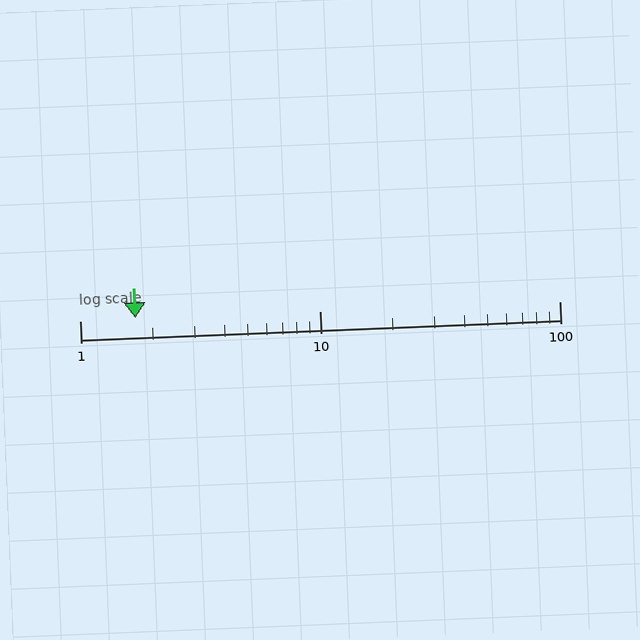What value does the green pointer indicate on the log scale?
The pointer indicates approximately 1.7.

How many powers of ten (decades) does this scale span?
The scale spans 2 decades, from 1 to 100.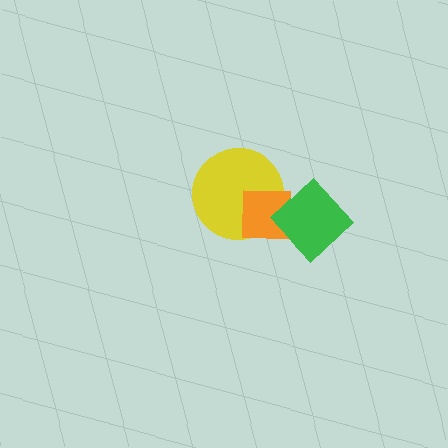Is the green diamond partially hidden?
No, no other shape covers it.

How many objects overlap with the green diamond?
2 objects overlap with the green diamond.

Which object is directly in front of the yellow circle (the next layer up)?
The orange square is directly in front of the yellow circle.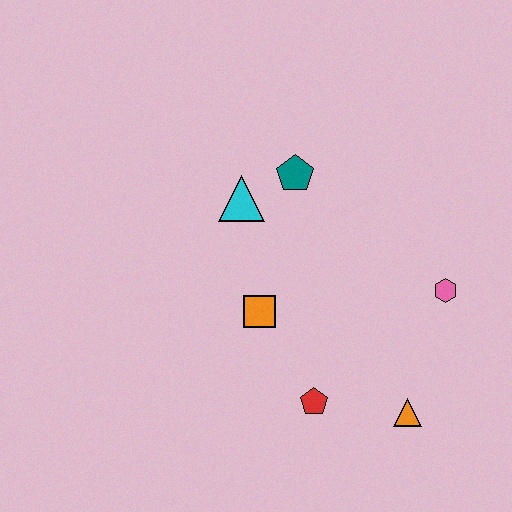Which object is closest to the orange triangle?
The red pentagon is closest to the orange triangle.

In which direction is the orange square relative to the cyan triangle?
The orange square is below the cyan triangle.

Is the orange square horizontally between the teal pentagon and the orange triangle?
No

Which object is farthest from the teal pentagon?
The orange triangle is farthest from the teal pentagon.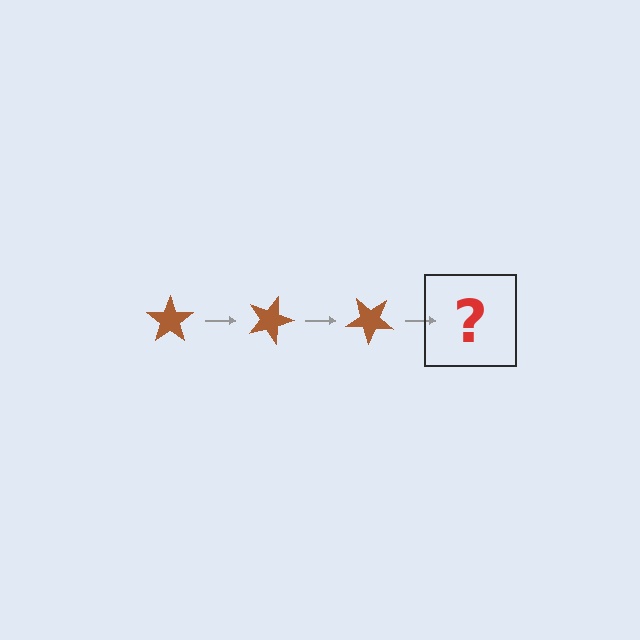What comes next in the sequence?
The next element should be a brown star rotated 60 degrees.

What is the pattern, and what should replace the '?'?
The pattern is that the star rotates 20 degrees each step. The '?' should be a brown star rotated 60 degrees.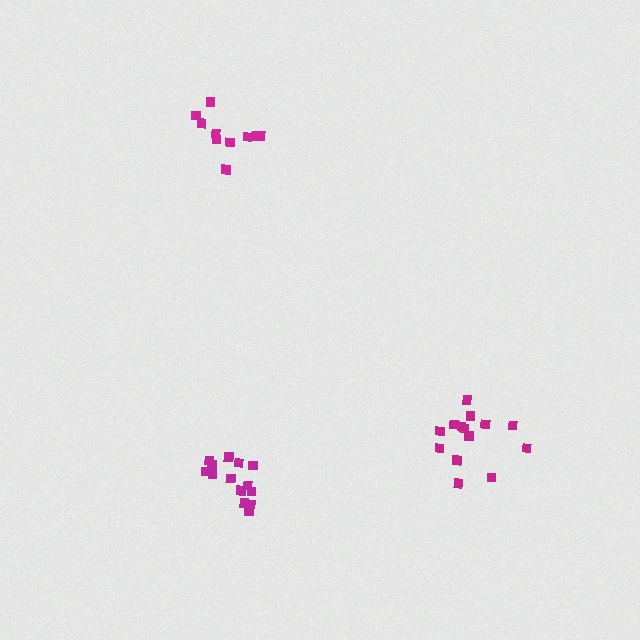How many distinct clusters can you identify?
There are 3 distinct clusters.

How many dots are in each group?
Group 1: 10 dots, Group 2: 15 dots, Group 3: 14 dots (39 total).